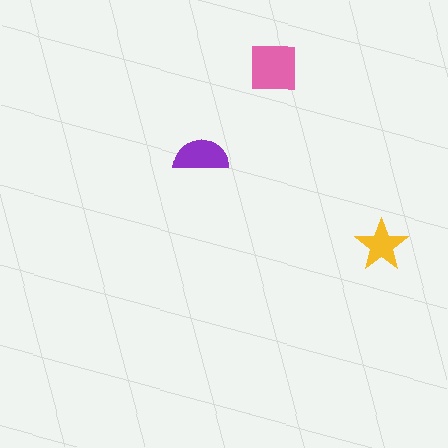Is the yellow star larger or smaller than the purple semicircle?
Smaller.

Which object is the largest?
The pink square.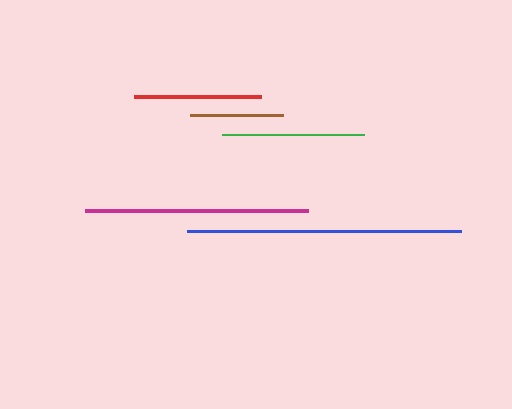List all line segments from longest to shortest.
From longest to shortest: blue, magenta, green, red, brown.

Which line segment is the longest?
The blue line is the longest at approximately 274 pixels.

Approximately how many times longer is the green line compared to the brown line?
The green line is approximately 1.5 times the length of the brown line.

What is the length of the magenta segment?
The magenta segment is approximately 223 pixels long.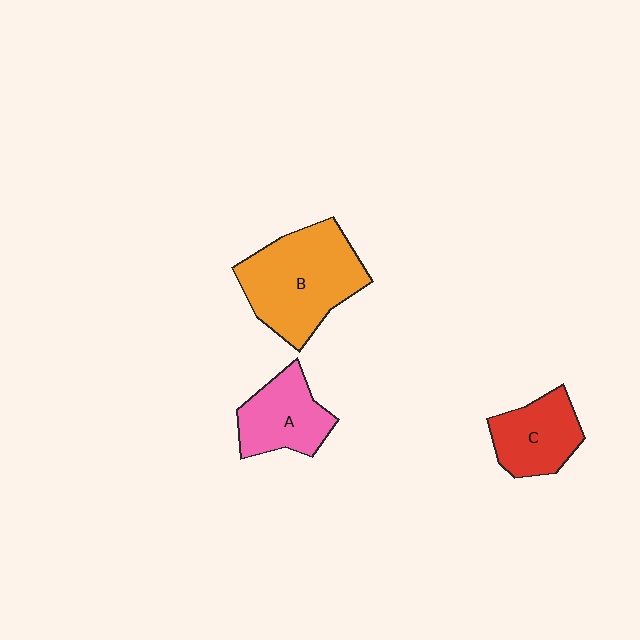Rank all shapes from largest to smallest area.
From largest to smallest: B (orange), A (pink), C (red).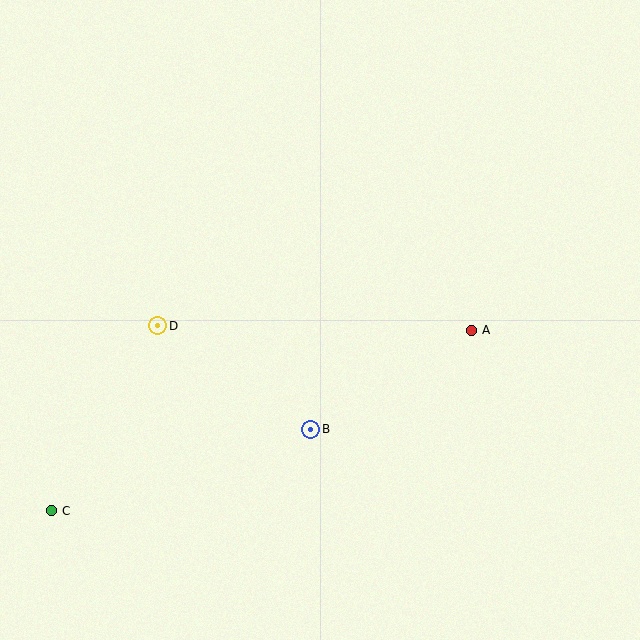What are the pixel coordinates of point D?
Point D is at (158, 326).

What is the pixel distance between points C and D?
The distance between C and D is 214 pixels.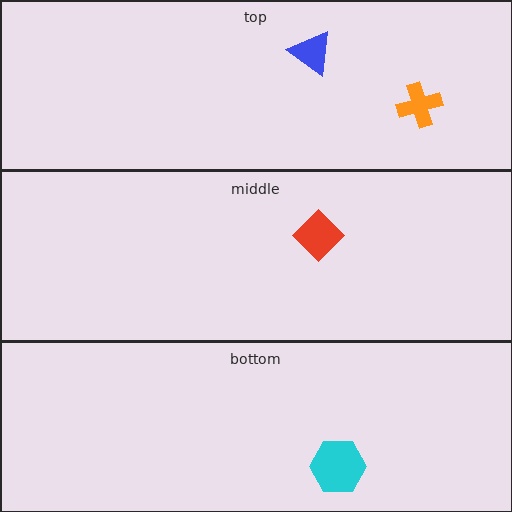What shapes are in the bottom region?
The cyan hexagon.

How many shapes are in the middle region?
1.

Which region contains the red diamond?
The middle region.